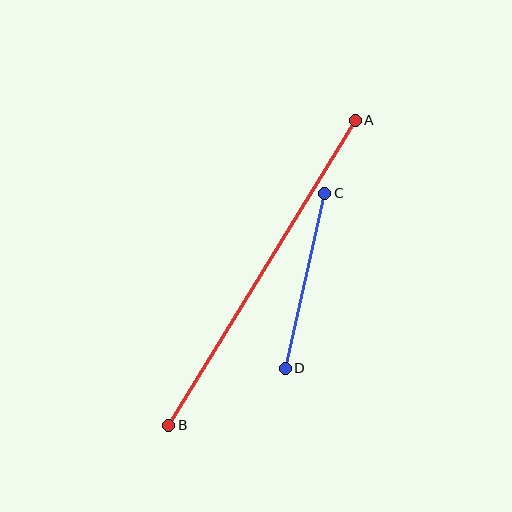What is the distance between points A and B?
The distance is approximately 357 pixels.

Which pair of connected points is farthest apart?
Points A and B are farthest apart.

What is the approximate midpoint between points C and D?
The midpoint is at approximately (305, 281) pixels.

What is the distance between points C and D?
The distance is approximately 179 pixels.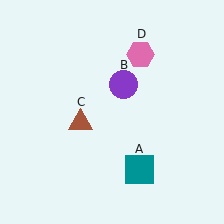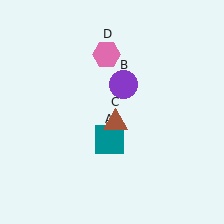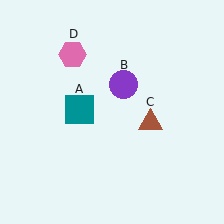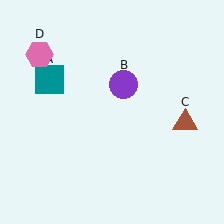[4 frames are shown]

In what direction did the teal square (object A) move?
The teal square (object A) moved up and to the left.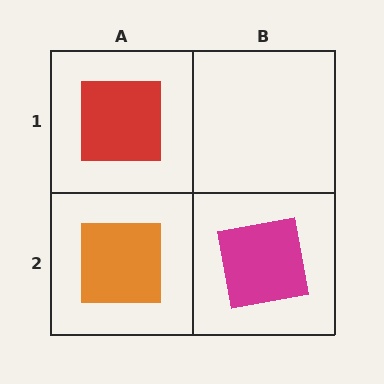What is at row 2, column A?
An orange square.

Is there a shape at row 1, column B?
No, that cell is empty.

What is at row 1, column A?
A red square.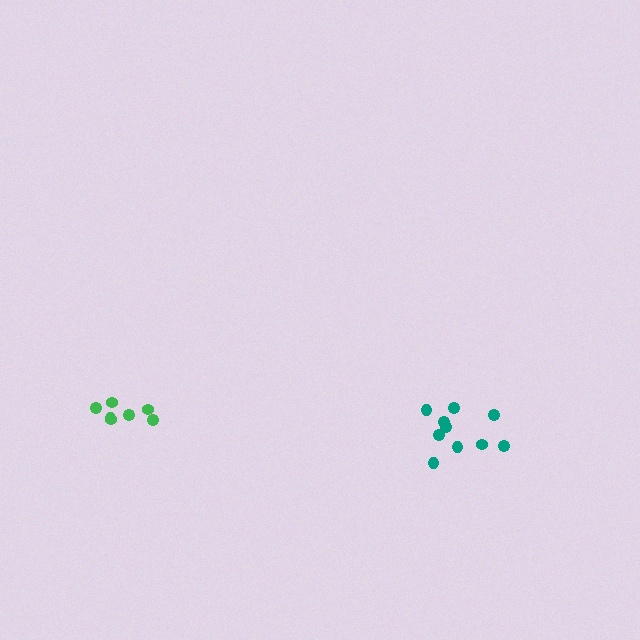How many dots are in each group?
Group 1: 7 dots, Group 2: 10 dots (17 total).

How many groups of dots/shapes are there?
There are 2 groups.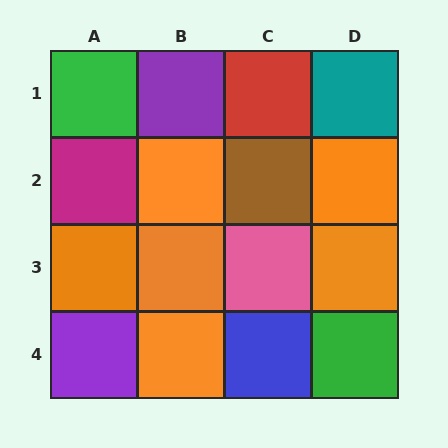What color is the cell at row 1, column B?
Purple.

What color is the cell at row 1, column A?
Green.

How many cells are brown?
1 cell is brown.